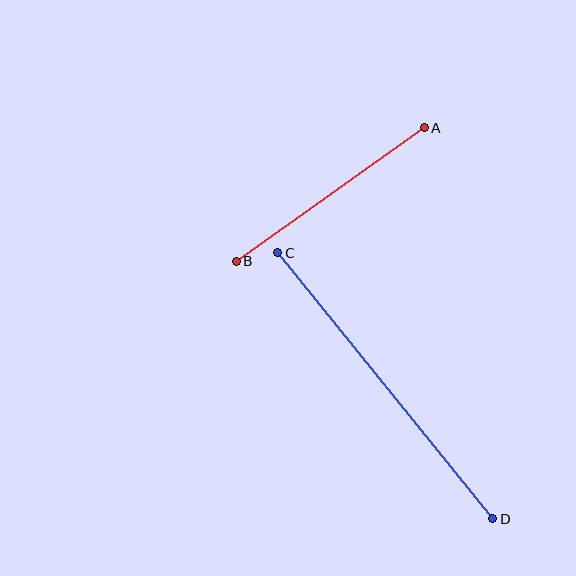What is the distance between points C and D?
The distance is approximately 342 pixels.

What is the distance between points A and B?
The distance is approximately 231 pixels.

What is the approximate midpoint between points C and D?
The midpoint is at approximately (385, 386) pixels.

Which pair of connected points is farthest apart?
Points C and D are farthest apart.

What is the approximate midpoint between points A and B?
The midpoint is at approximately (330, 194) pixels.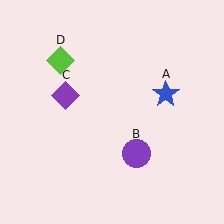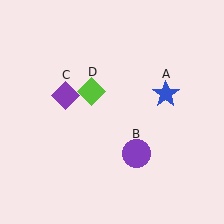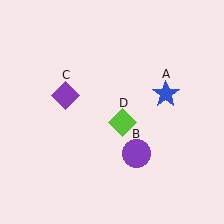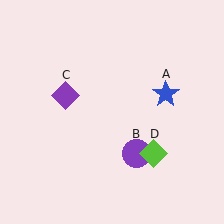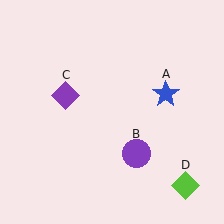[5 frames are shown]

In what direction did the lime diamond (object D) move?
The lime diamond (object D) moved down and to the right.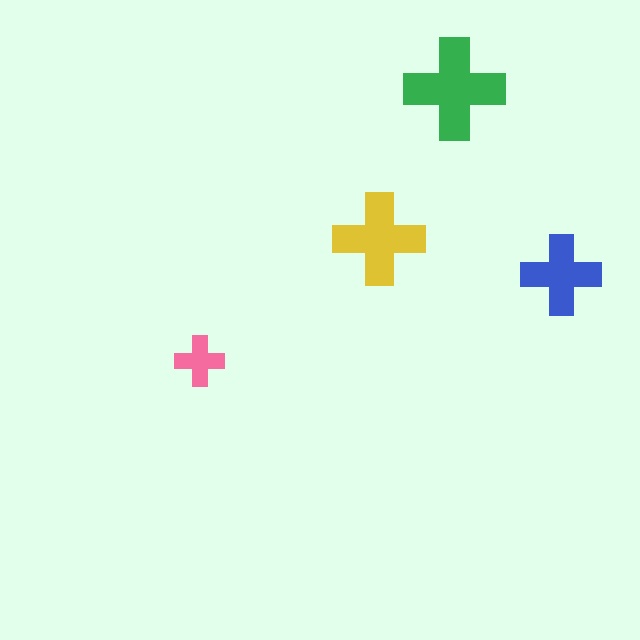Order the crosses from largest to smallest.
the green one, the yellow one, the blue one, the pink one.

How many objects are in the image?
There are 4 objects in the image.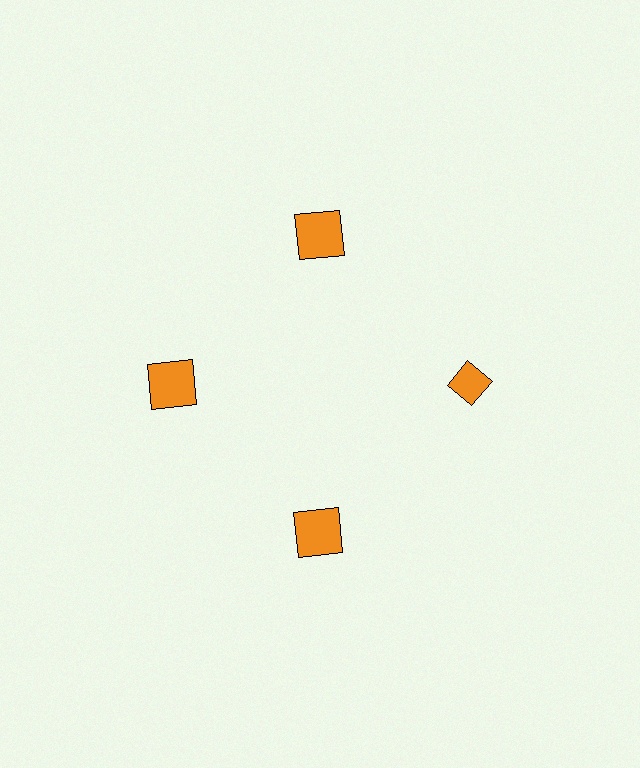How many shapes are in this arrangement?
There are 4 shapes arranged in a ring pattern.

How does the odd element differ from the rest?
It has a different shape: diamond instead of square.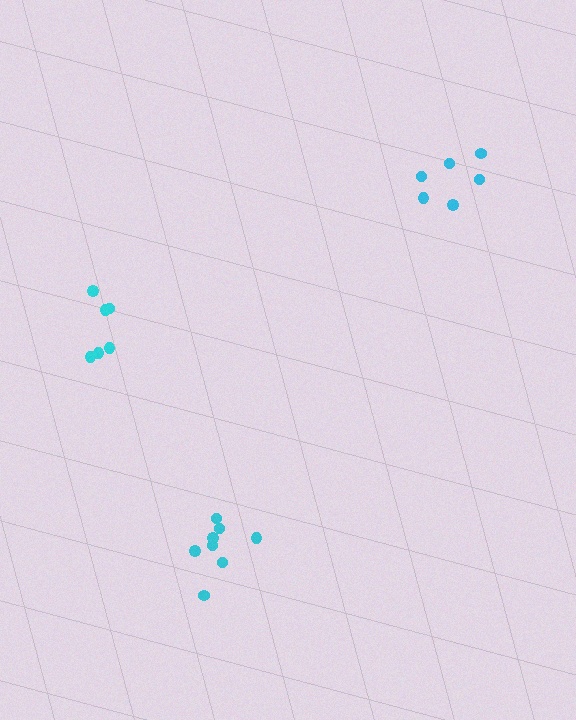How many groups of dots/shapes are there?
There are 3 groups.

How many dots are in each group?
Group 1: 6 dots, Group 2: 8 dots, Group 3: 6 dots (20 total).